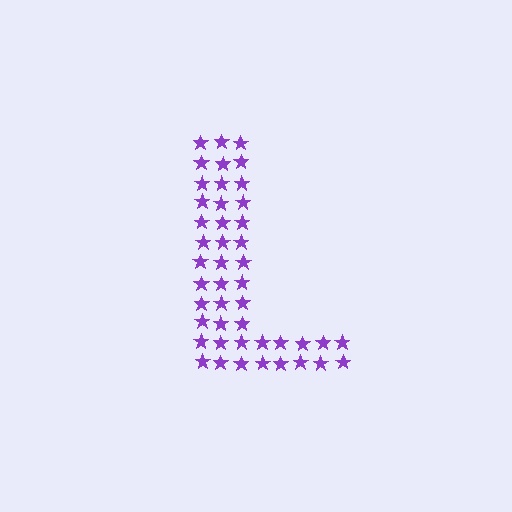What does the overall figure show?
The overall figure shows the letter L.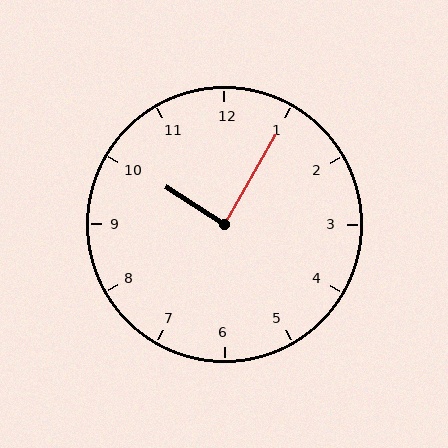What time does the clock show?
10:05.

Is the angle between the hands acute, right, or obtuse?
It is right.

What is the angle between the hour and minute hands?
Approximately 88 degrees.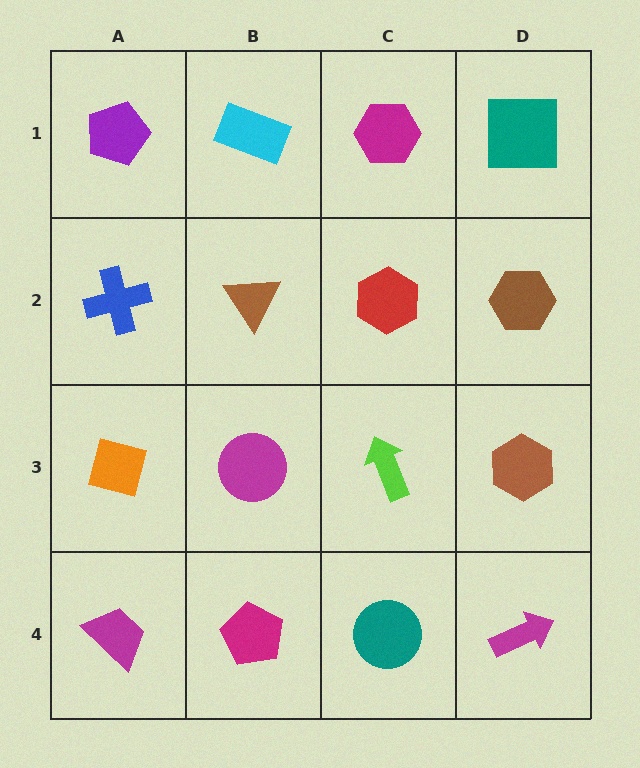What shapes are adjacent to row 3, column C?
A red hexagon (row 2, column C), a teal circle (row 4, column C), a magenta circle (row 3, column B), a brown hexagon (row 3, column D).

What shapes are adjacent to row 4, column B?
A magenta circle (row 3, column B), a magenta trapezoid (row 4, column A), a teal circle (row 4, column C).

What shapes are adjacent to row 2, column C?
A magenta hexagon (row 1, column C), a lime arrow (row 3, column C), a brown triangle (row 2, column B), a brown hexagon (row 2, column D).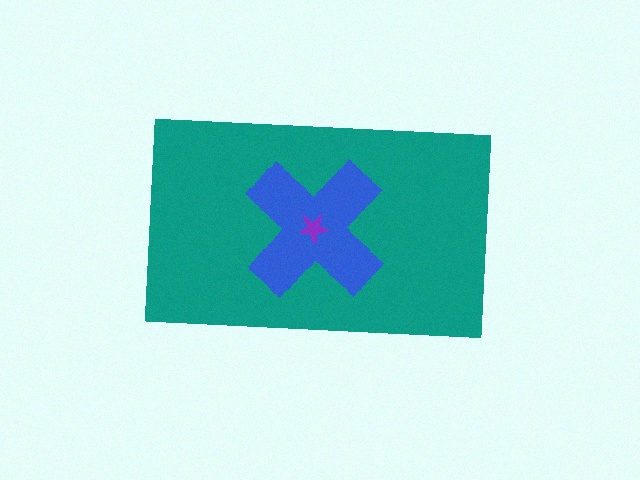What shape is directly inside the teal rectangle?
The blue cross.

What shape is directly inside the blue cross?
The purple star.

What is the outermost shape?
The teal rectangle.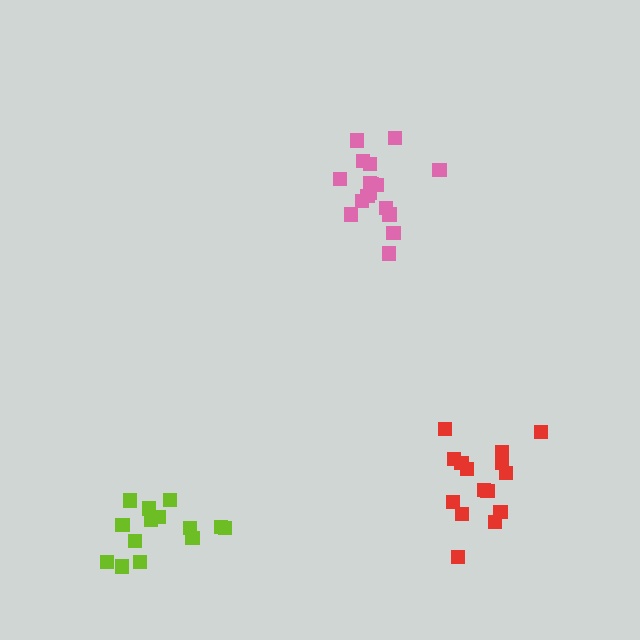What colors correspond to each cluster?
The clusters are colored: pink, red, lime.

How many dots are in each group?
Group 1: 17 dots, Group 2: 15 dots, Group 3: 14 dots (46 total).